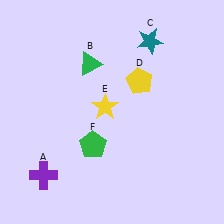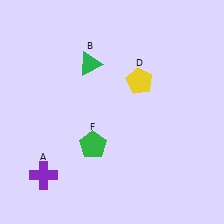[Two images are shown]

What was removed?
The teal star (C), the yellow star (E) were removed in Image 2.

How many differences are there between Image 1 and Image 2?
There are 2 differences between the two images.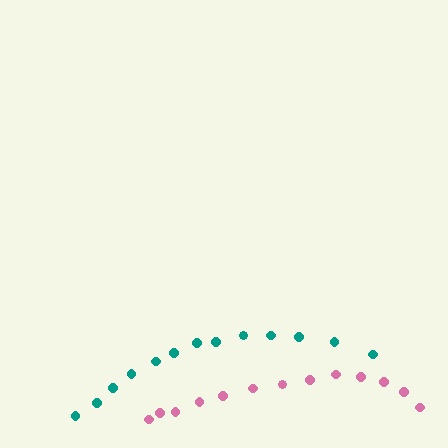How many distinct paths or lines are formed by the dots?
There are 2 distinct paths.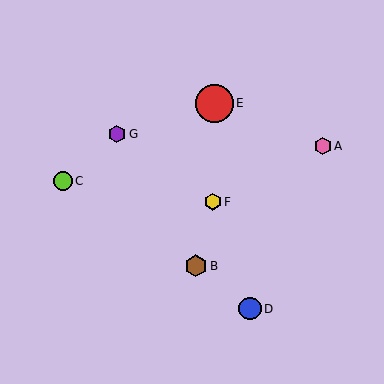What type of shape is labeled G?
Shape G is a purple hexagon.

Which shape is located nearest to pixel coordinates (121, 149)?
The purple hexagon (labeled G) at (117, 134) is nearest to that location.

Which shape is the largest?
The red circle (labeled E) is the largest.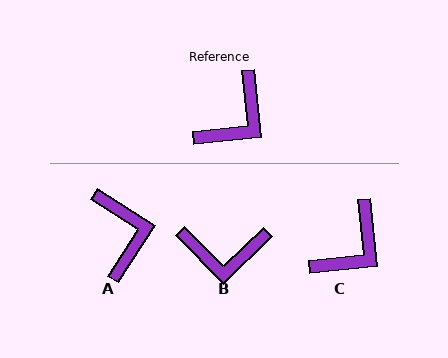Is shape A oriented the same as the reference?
No, it is off by about 52 degrees.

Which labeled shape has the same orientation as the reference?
C.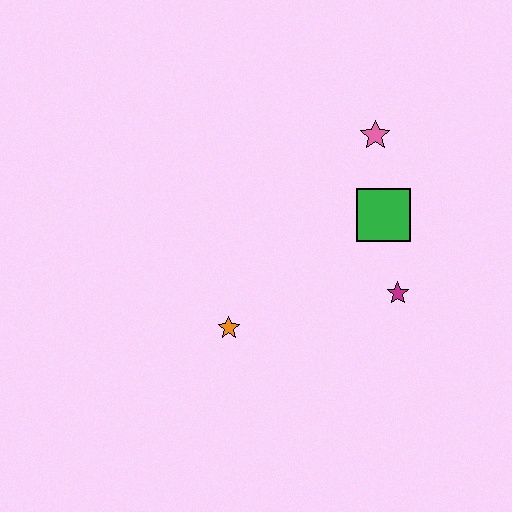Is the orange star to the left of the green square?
Yes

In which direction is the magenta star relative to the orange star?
The magenta star is to the right of the orange star.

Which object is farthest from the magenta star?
The orange star is farthest from the magenta star.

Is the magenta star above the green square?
No